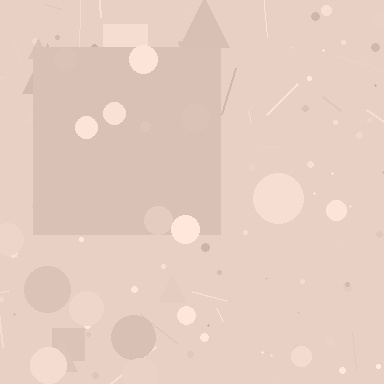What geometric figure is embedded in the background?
A square is embedded in the background.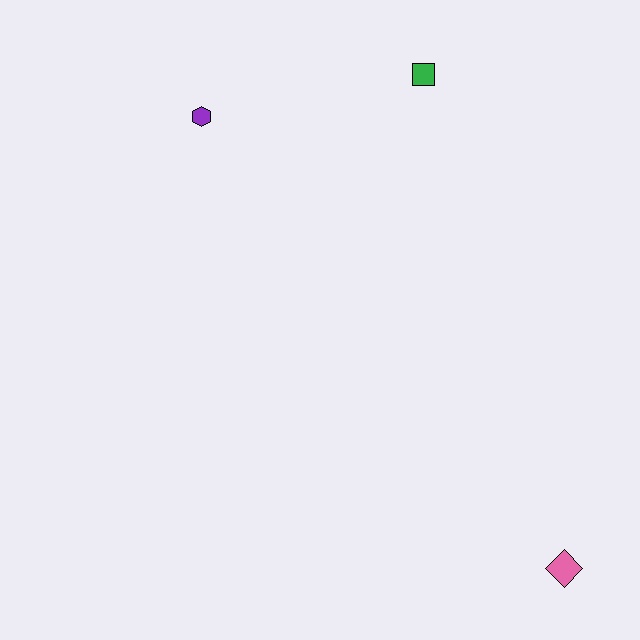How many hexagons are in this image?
There is 1 hexagon.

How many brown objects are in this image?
There are no brown objects.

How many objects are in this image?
There are 3 objects.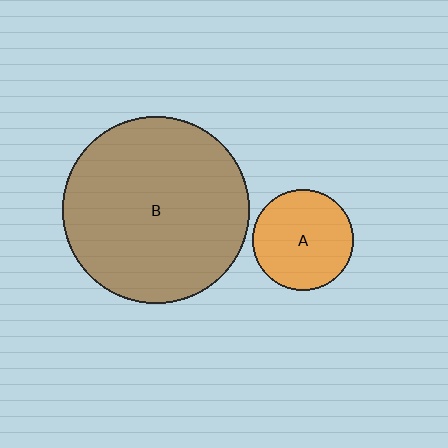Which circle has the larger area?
Circle B (brown).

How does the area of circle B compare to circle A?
Approximately 3.4 times.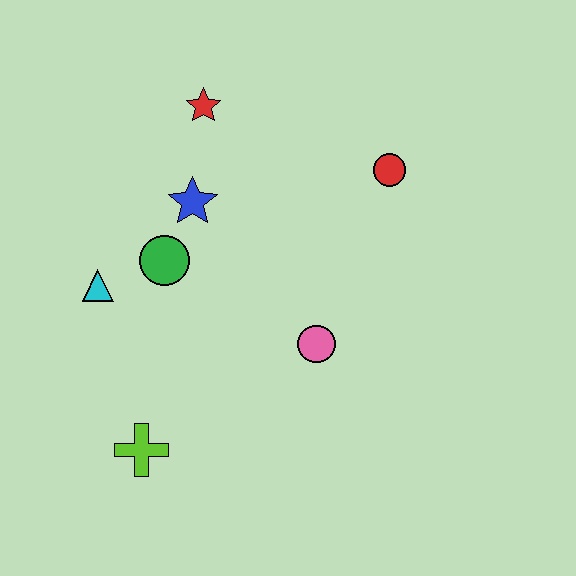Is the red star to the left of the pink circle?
Yes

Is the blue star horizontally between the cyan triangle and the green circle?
No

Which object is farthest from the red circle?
The lime cross is farthest from the red circle.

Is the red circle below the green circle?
No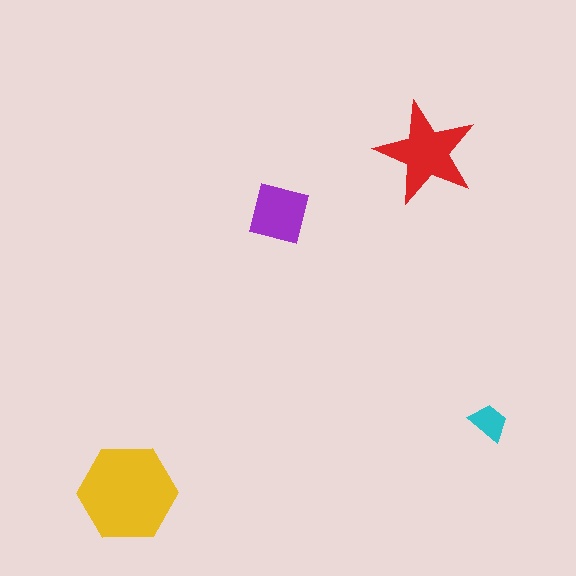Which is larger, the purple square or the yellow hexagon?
The yellow hexagon.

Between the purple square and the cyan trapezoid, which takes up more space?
The purple square.